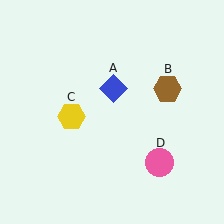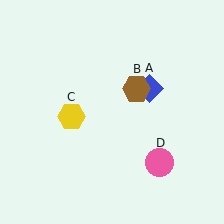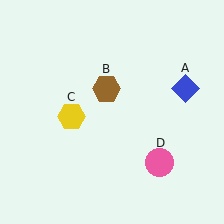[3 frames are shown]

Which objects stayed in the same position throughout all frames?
Yellow hexagon (object C) and pink circle (object D) remained stationary.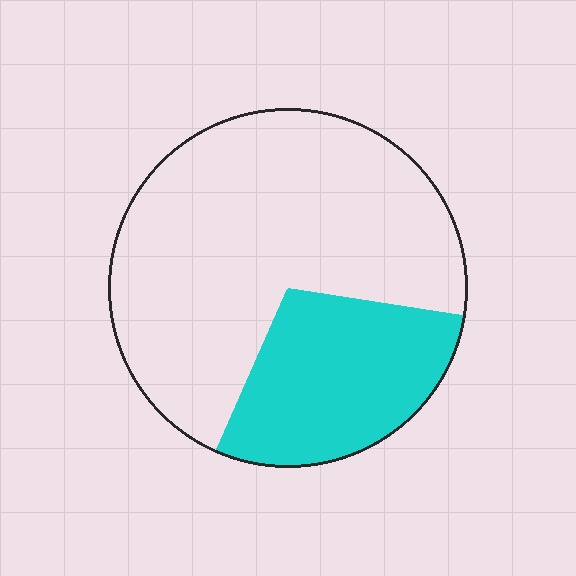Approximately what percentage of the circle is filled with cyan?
Approximately 30%.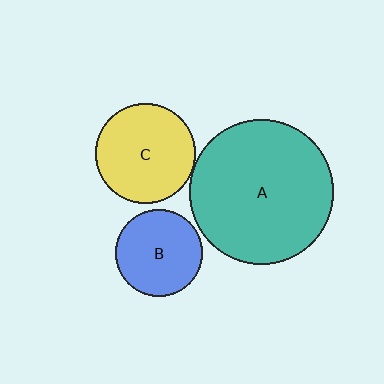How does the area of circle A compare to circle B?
Approximately 2.8 times.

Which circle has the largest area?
Circle A (teal).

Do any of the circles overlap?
No, none of the circles overlap.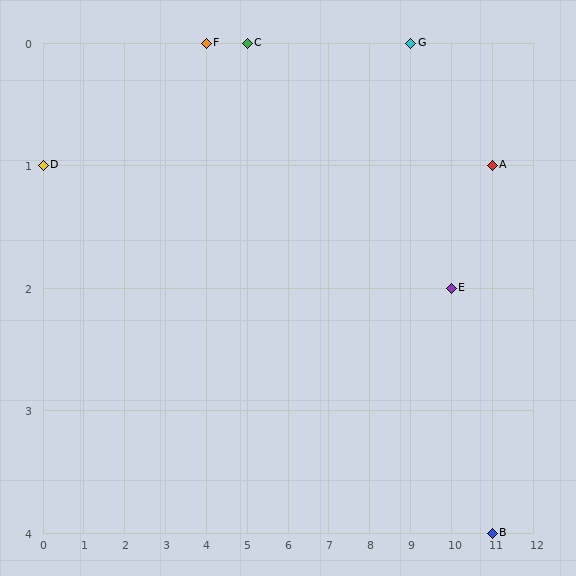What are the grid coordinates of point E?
Point E is at grid coordinates (10, 2).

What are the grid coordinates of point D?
Point D is at grid coordinates (0, 1).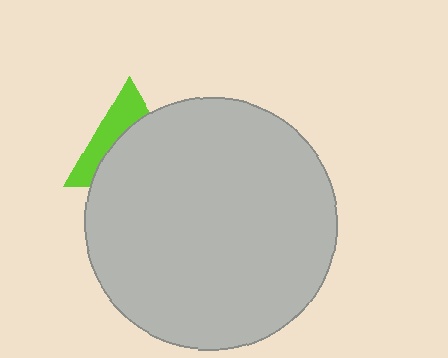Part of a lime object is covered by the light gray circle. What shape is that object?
It is a triangle.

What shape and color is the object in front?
The object in front is a light gray circle.